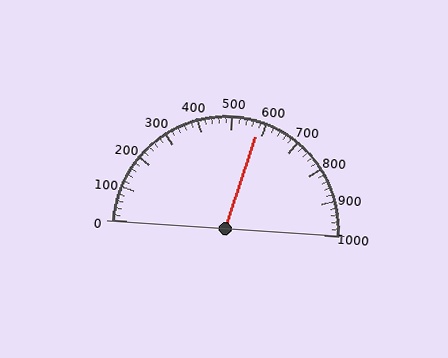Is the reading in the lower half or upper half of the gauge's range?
The reading is in the upper half of the range (0 to 1000).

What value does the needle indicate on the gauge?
The needle indicates approximately 580.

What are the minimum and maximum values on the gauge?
The gauge ranges from 0 to 1000.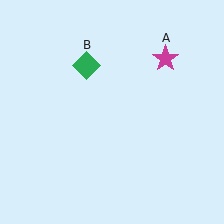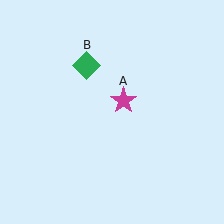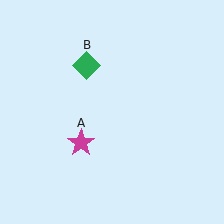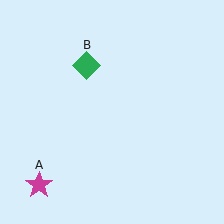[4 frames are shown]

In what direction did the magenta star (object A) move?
The magenta star (object A) moved down and to the left.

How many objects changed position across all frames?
1 object changed position: magenta star (object A).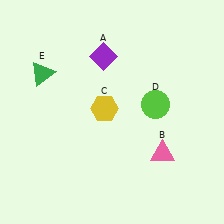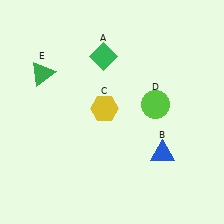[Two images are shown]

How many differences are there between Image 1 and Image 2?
There are 2 differences between the two images.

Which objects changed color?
A changed from purple to green. B changed from pink to blue.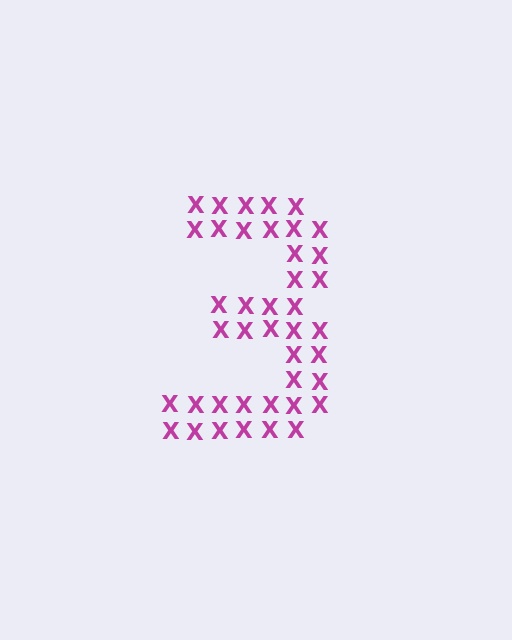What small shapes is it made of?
It is made of small letter X's.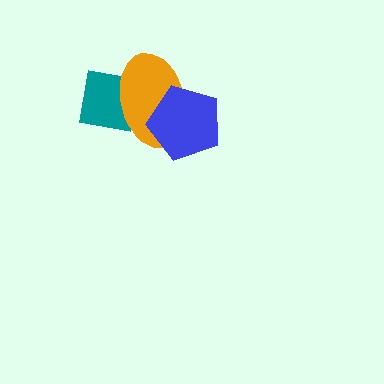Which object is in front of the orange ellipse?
The blue pentagon is in front of the orange ellipse.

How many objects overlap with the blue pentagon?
1 object overlaps with the blue pentagon.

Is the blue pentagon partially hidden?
No, no other shape covers it.